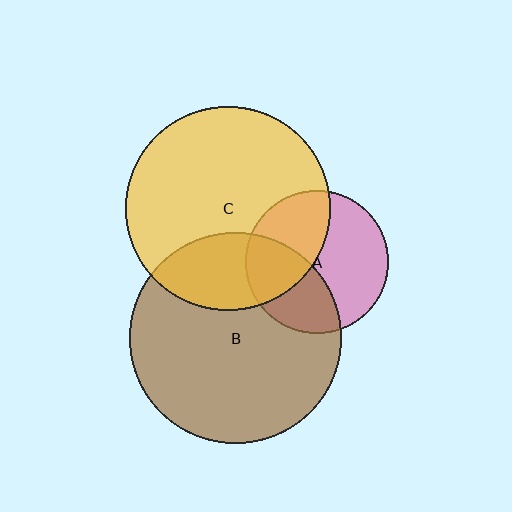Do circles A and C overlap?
Yes.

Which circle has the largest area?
Circle B (brown).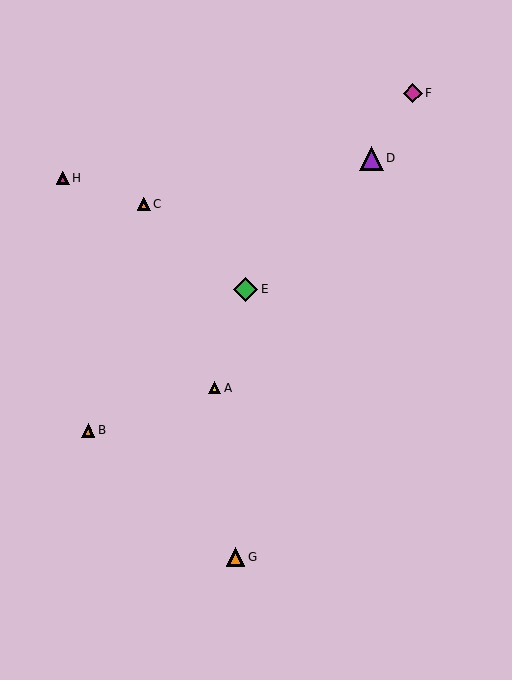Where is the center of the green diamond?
The center of the green diamond is at (246, 289).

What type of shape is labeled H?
Shape H is a magenta triangle.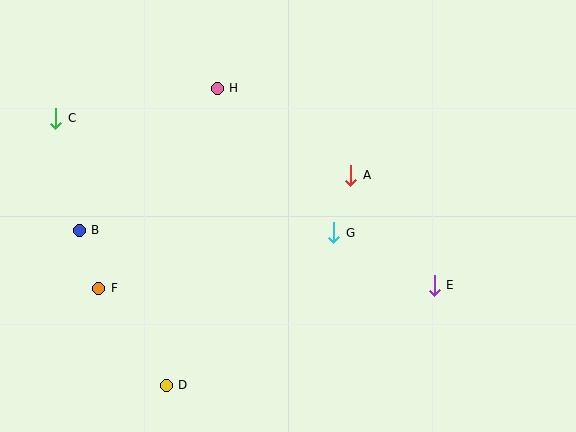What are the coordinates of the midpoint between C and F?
The midpoint between C and F is at (77, 203).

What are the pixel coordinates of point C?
Point C is at (56, 118).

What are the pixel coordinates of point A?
Point A is at (351, 175).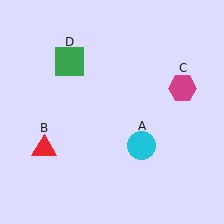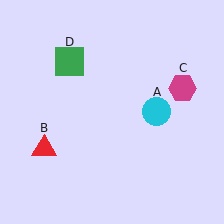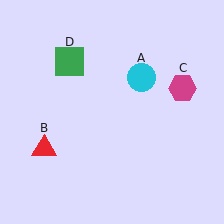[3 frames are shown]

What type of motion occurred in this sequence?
The cyan circle (object A) rotated counterclockwise around the center of the scene.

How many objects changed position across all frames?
1 object changed position: cyan circle (object A).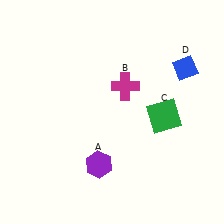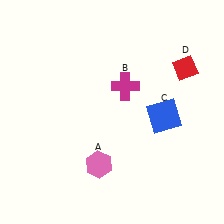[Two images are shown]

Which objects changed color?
A changed from purple to pink. C changed from green to blue. D changed from blue to red.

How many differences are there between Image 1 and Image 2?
There are 3 differences between the two images.